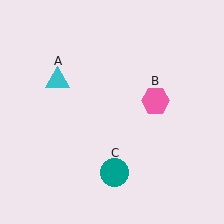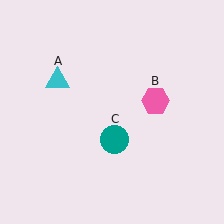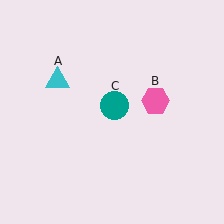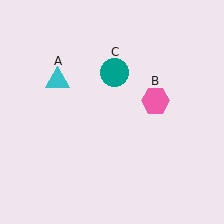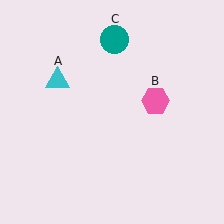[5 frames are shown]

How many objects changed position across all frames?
1 object changed position: teal circle (object C).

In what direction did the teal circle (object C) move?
The teal circle (object C) moved up.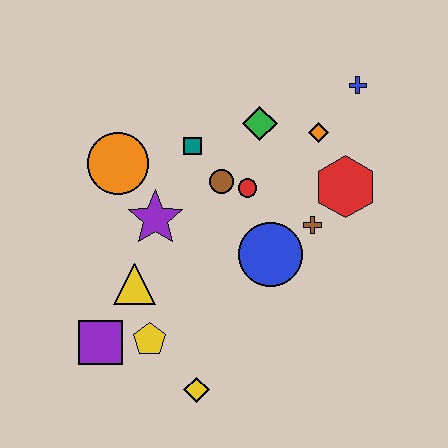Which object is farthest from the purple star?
The blue cross is farthest from the purple star.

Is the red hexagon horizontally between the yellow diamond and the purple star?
No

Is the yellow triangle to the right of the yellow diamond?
No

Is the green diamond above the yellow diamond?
Yes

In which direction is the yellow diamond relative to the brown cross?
The yellow diamond is below the brown cross.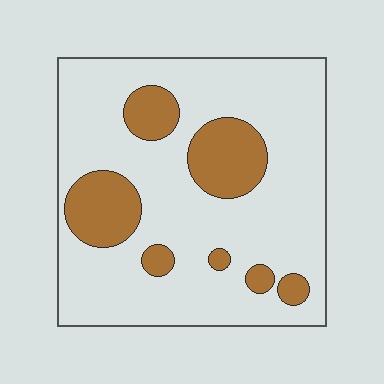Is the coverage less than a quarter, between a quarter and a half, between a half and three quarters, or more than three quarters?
Less than a quarter.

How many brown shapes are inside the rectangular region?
7.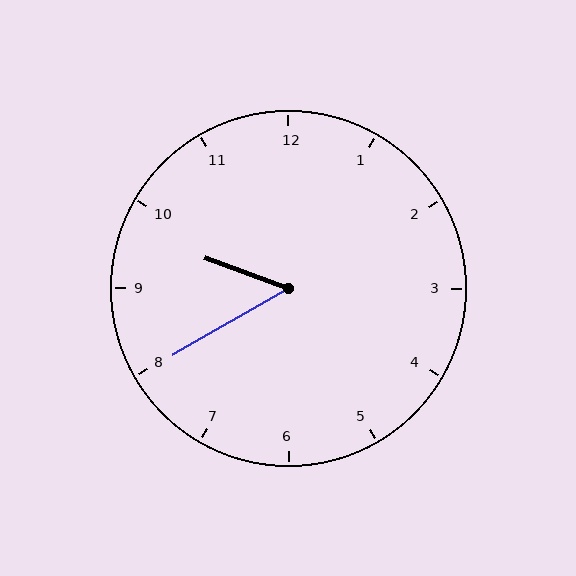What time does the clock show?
9:40.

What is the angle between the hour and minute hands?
Approximately 50 degrees.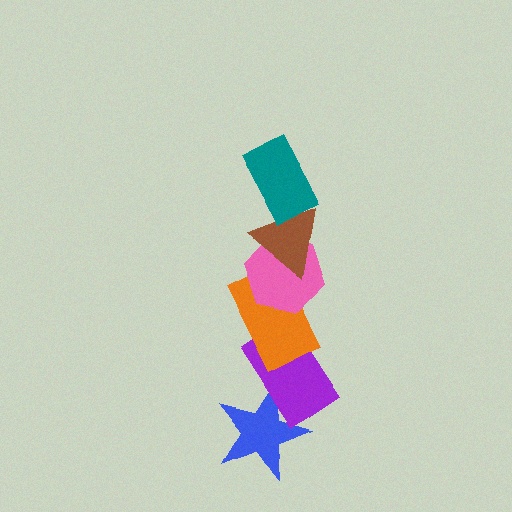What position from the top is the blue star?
The blue star is 6th from the top.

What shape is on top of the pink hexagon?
The brown triangle is on top of the pink hexagon.